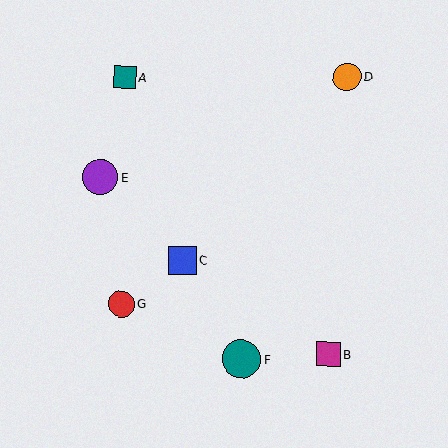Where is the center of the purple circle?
The center of the purple circle is at (100, 177).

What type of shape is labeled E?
Shape E is a purple circle.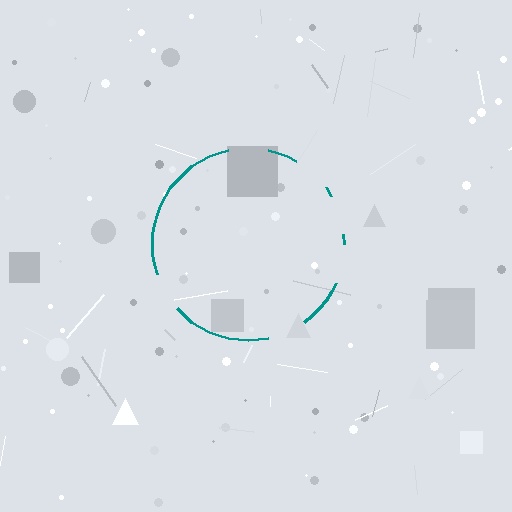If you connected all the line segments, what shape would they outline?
They would outline a circle.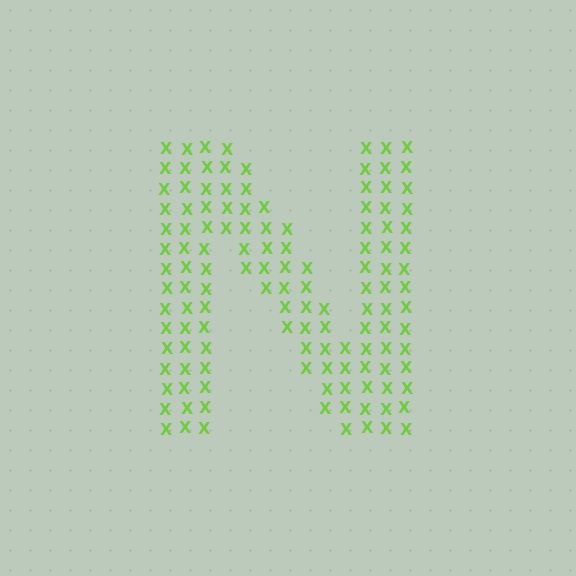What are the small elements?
The small elements are letter X's.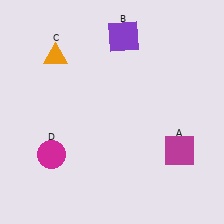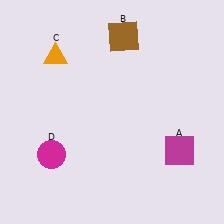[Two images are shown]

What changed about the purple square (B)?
In Image 1, B is purple. In Image 2, it changed to brown.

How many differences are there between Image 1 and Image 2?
There is 1 difference between the two images.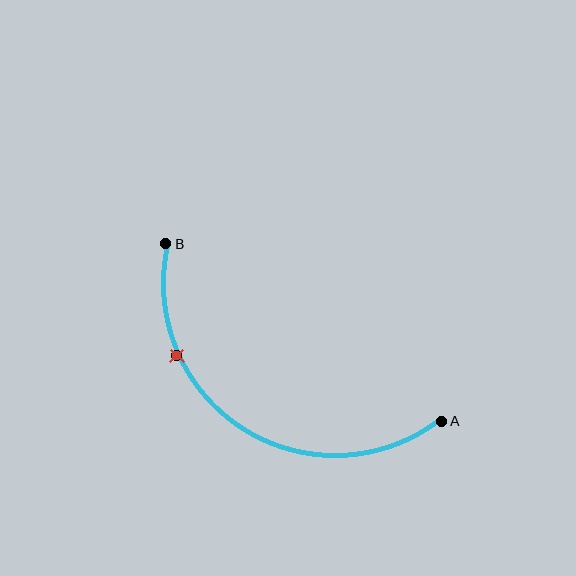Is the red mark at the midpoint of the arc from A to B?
No. The red mark lies on the arc but is closer to endpoint B. The arc midpoint would be at the point on the curve equidistant along the arc from both A and B.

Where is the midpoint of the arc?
The arc midpoint is the point on the curve farthest from the straight line joining A and B. It sits below that line.